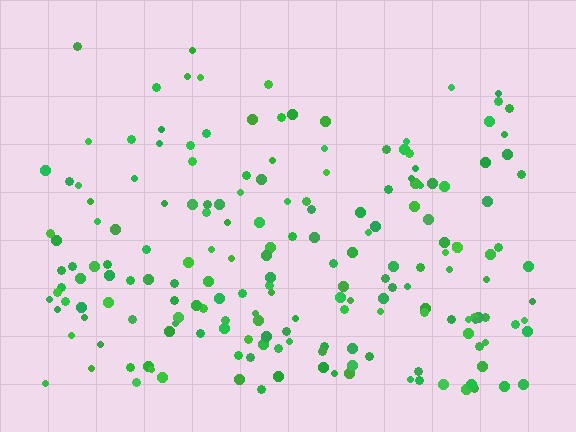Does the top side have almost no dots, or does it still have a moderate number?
Still a moderate number, just noticeably fewer than the bottom.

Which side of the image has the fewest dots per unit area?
The top.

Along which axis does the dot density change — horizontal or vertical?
Vertical.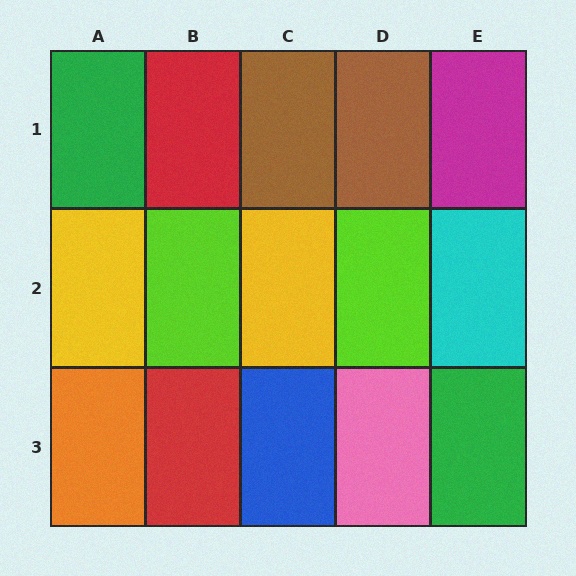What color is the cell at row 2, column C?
Yellow.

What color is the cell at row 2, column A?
Yellow.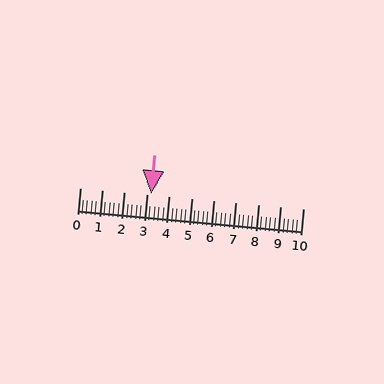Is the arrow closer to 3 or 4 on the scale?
The arrow is closer to 3.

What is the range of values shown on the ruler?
The ruler shows values from 0 to 10.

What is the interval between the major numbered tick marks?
The major tick marks are spaced 1 units apart.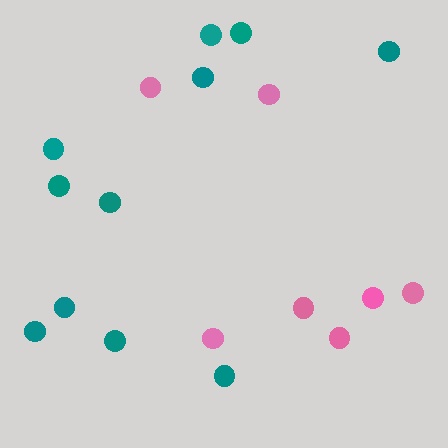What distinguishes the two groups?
There are 2 groups: one group of teal circles (11) and one group of pink circles (7).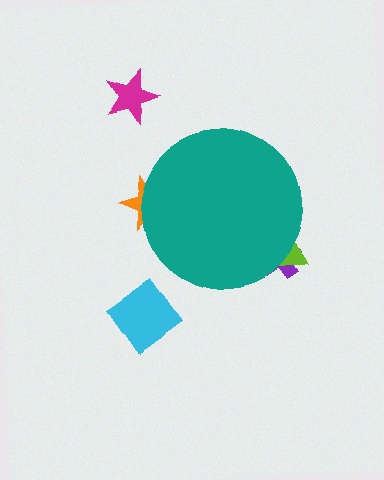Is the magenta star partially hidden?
No, the magenta star is fully visible.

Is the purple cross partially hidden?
Yes, the purple cross is partially hidden behind the teal circle.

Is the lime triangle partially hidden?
Yes, the lime triangle is partially hidden behind the teal circle.